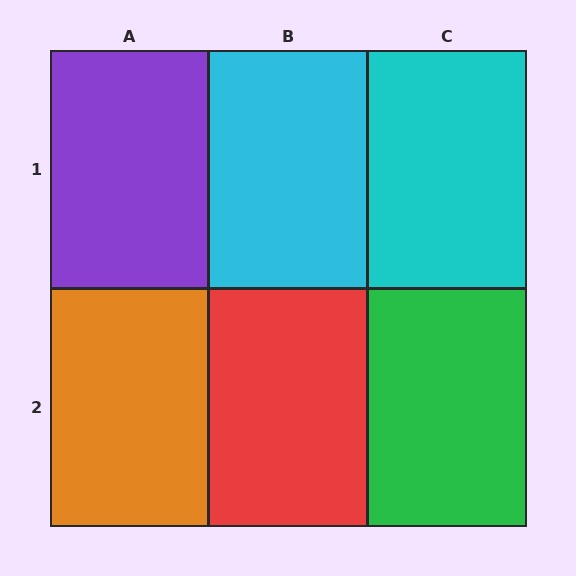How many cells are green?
1 cell is green.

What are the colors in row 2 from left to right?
Orange, red, green.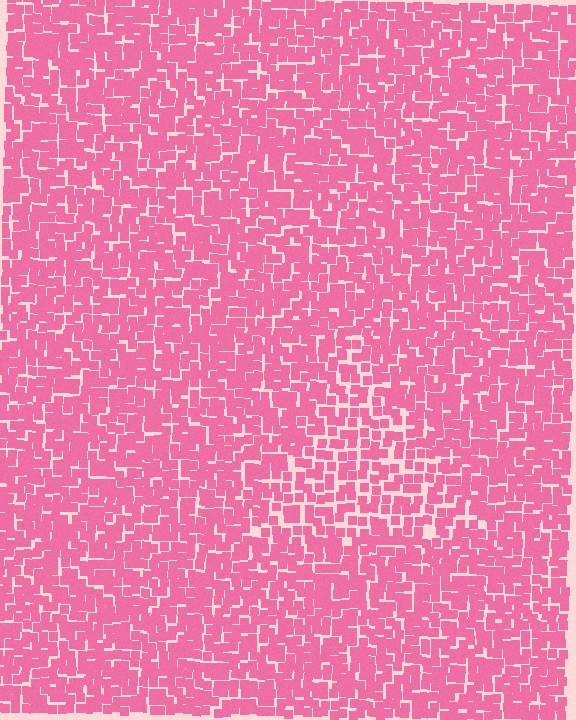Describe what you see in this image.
The image contains small pink elements arranged at two different densities. A triangle-shaped region is visible where the elements are less densely packed than the surrounding area.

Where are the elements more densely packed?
The elements are more densely packed outside the triangle boundary.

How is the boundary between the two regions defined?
The boundary is defined by a change in element density (approximately 1.5x ratio). All elements are the same color, size, and shape.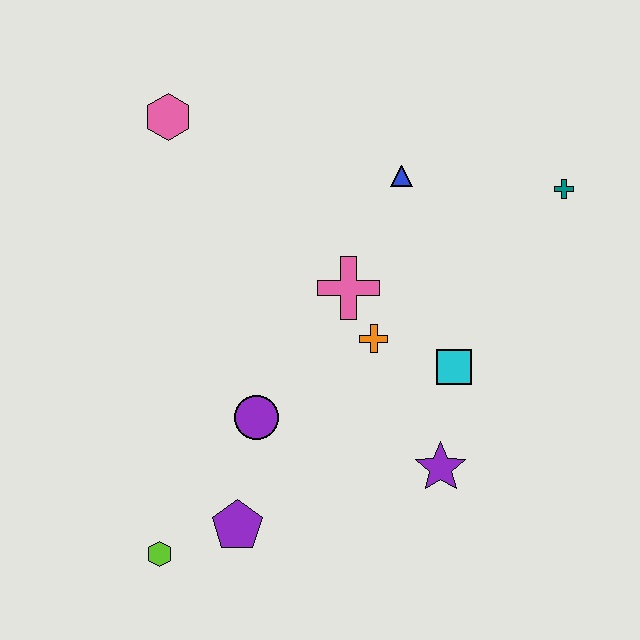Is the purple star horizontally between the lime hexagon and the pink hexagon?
No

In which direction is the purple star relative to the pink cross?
The purple star is below the pink cross.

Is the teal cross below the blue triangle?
Yes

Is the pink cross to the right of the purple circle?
Yes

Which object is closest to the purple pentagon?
The lime hexagon is closest to the purple pentagon.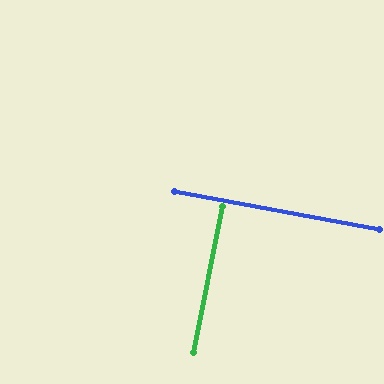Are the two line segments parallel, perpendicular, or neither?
Perpendicular — they meet at approximately 89°.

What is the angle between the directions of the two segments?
Approximately 89 degrees.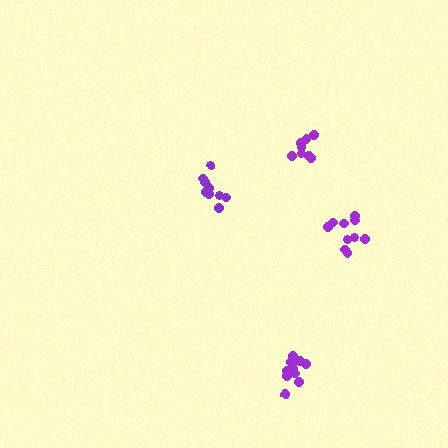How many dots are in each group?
Group 1: 9 dots, Group 2: 10 dots, Group 3: 9 dots, Group 4: 12 dots (40 total).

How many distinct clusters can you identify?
There are 4 distinct clusters.